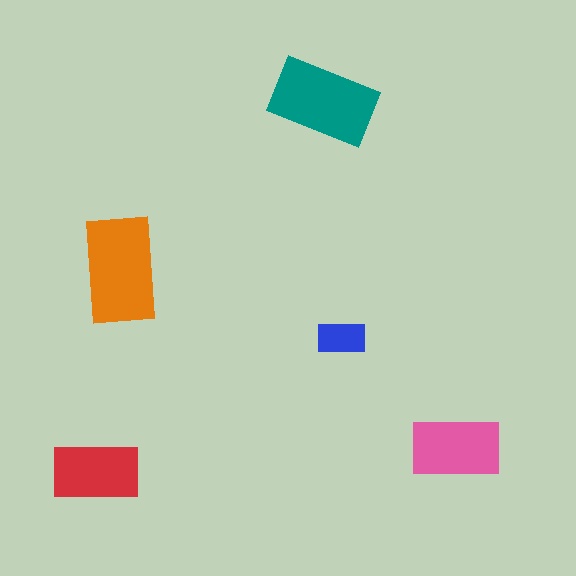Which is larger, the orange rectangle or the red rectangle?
The orange one.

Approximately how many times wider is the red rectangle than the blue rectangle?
About 2 times wider.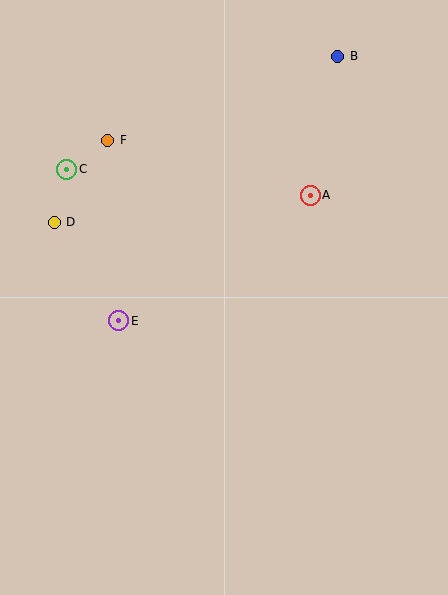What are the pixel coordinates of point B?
Point B is at (338, 56).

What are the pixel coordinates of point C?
Point C is at (67, 169).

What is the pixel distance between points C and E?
The distance between C and E is 160 pixels.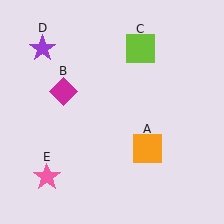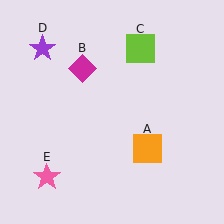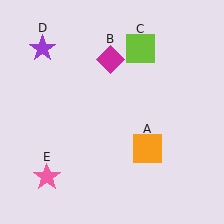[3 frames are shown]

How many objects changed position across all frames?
1 object changed position: magenta diamond (object B).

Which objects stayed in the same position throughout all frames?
Orange square (object A) and lime square (object C) and purple star (object D) and pink star (object E) remained stationary.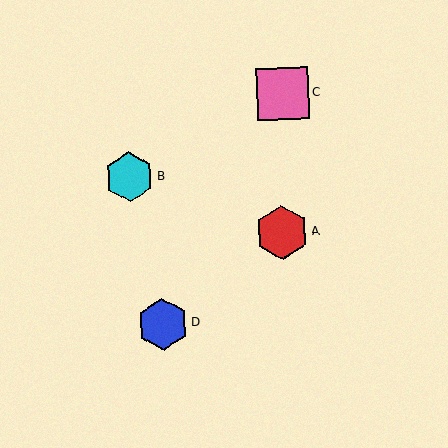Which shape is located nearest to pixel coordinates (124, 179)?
The cyan hexagon (labeled B) at (129, 177) is nearest to that location.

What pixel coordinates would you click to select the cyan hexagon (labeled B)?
Click at (129, 177) to select the cyan hexagon B.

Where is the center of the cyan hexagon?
The center of the cyan hexagon is at (129, 177).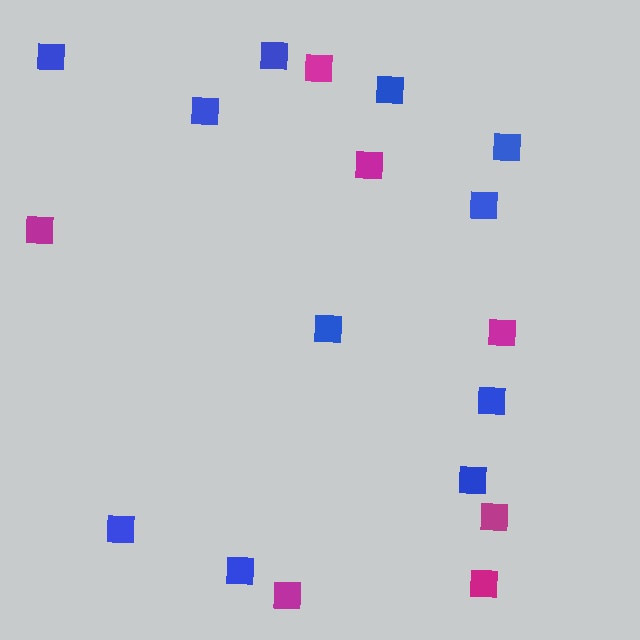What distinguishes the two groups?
There are 2 groups: one group of magenta squares (7) and one group of blue squares (11).